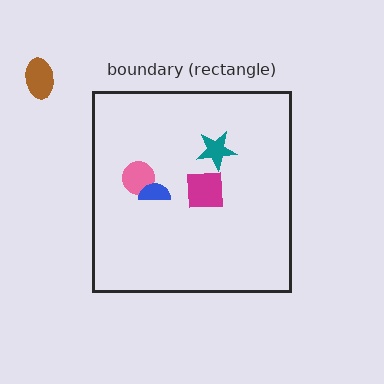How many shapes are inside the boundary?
4 inside, 1 outside.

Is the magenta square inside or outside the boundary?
Inside.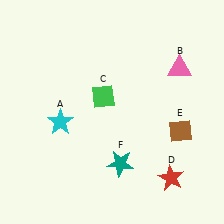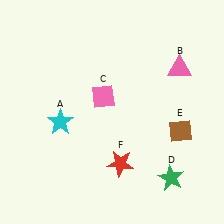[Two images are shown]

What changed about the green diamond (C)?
In Image 1, C is green. In Image 2, it changed to pink.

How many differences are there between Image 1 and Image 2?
There are 3 differences between the two images.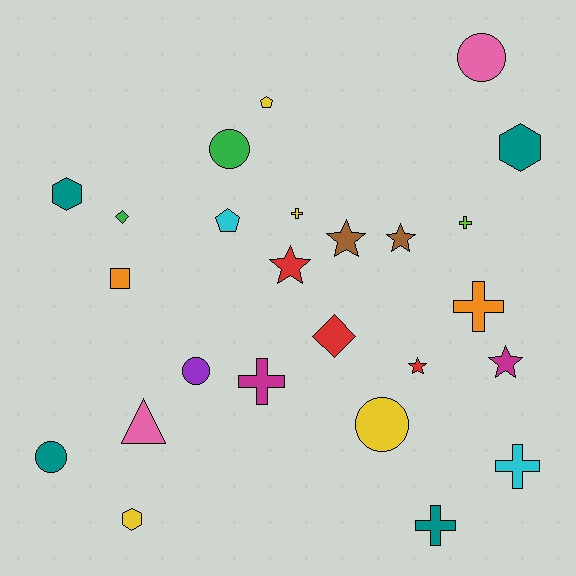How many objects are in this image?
There are 25 objects.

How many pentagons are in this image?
There are 2 pentagons.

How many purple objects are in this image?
There is 1 purple object.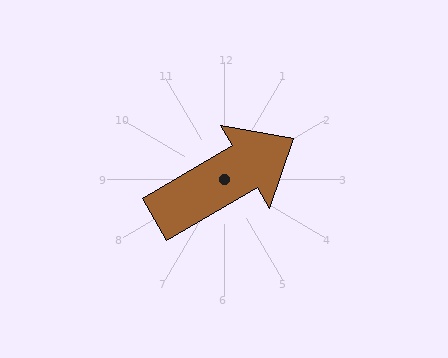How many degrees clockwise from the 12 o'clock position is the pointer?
Approximately 60 degrees.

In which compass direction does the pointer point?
Northeast.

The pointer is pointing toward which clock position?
Roughly 2 o'clock.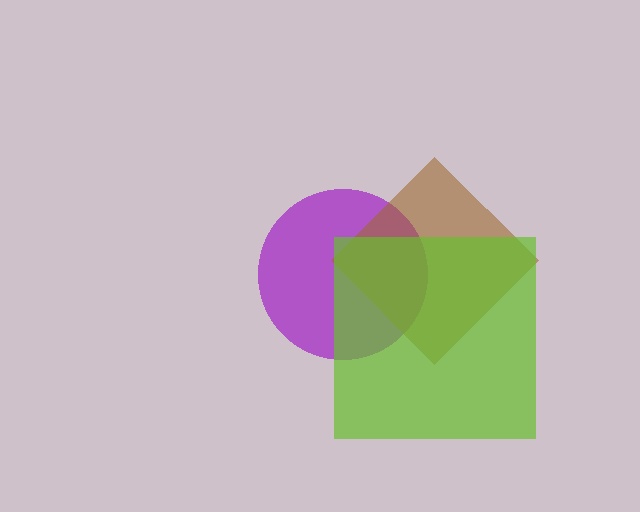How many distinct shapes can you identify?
There are 3 distinct shapes: a purple circle, a brown diamond, a lime square.